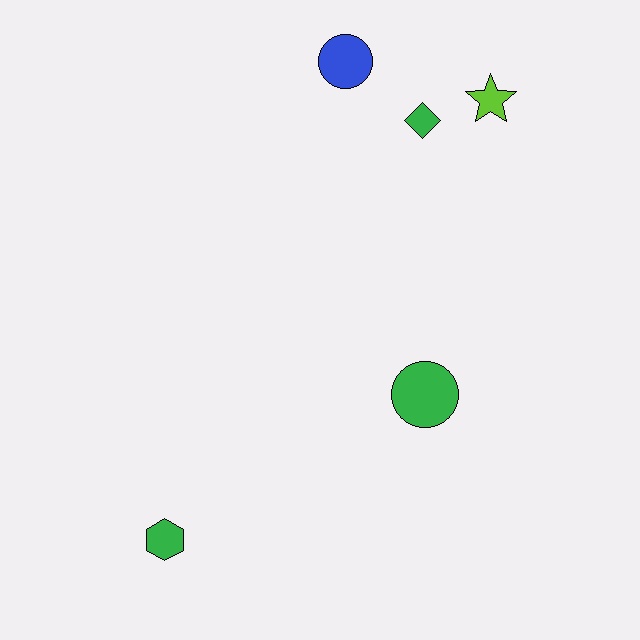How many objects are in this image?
There are 5 objects.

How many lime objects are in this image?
There is 1 lime object.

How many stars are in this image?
There is 1 star.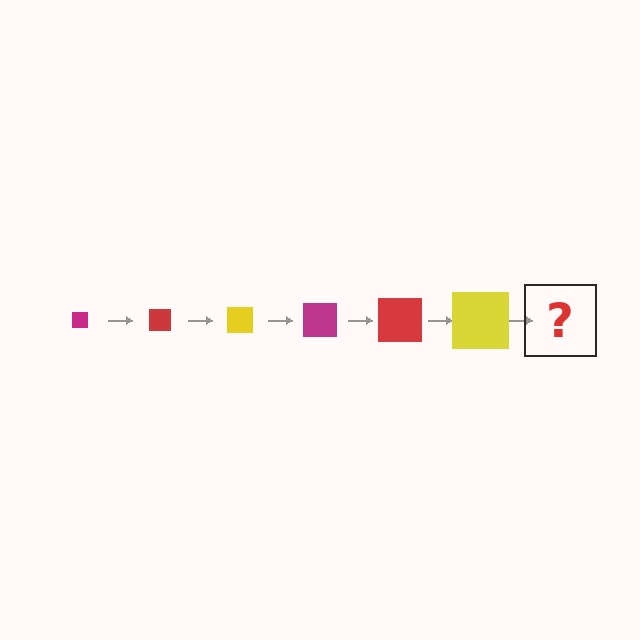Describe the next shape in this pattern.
It should be a magenta square, larger than the previous one.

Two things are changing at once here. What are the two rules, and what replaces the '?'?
The two rules are that the square grows larger each step and the color cycles through magenta, red, and yellow. The '?' should be a magenta square, larger than the previous one.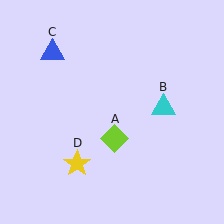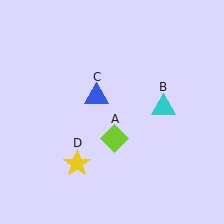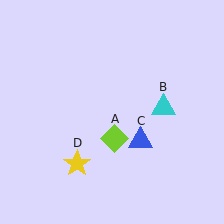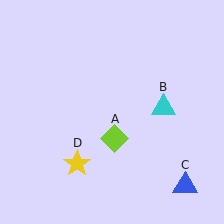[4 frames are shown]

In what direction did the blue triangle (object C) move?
The blue triangle (object C) moved down and to the right.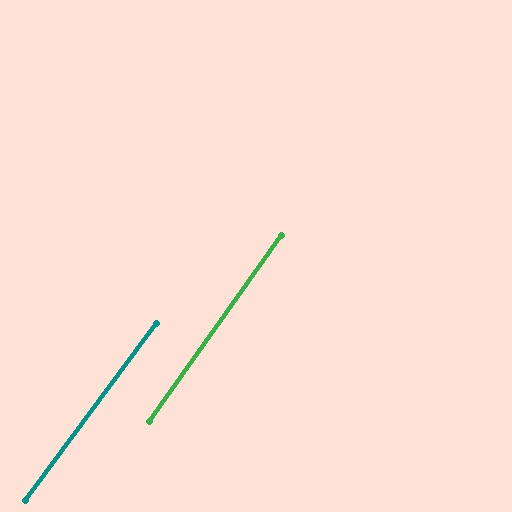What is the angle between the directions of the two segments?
Approximately 1 degree.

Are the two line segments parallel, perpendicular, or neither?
Parallel — their directions differ by only 1.3°.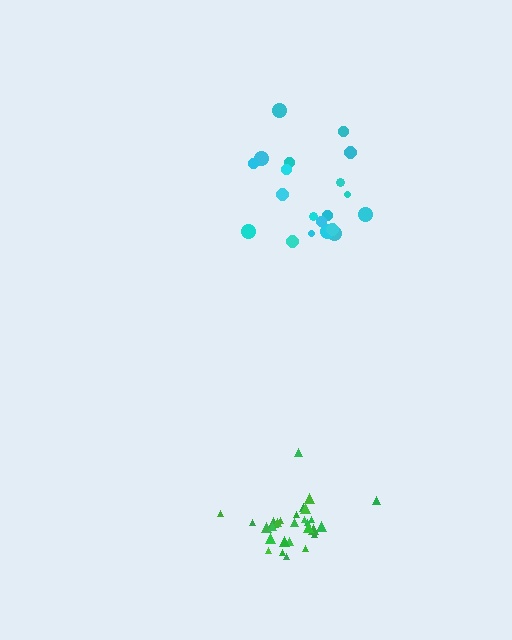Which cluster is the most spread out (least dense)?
Cyan.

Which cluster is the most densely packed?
Green.